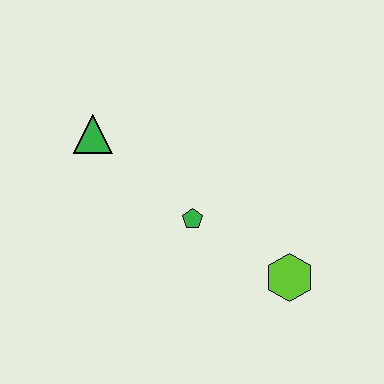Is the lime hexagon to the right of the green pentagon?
Yes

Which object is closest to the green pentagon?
The lime hexagon is closest to the green pentagon.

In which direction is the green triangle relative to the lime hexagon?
The green triangle is to the left of the lime hexagon.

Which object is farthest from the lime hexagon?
The green triangle is farthest from the lime hexagon.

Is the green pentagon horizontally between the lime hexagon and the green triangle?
Yes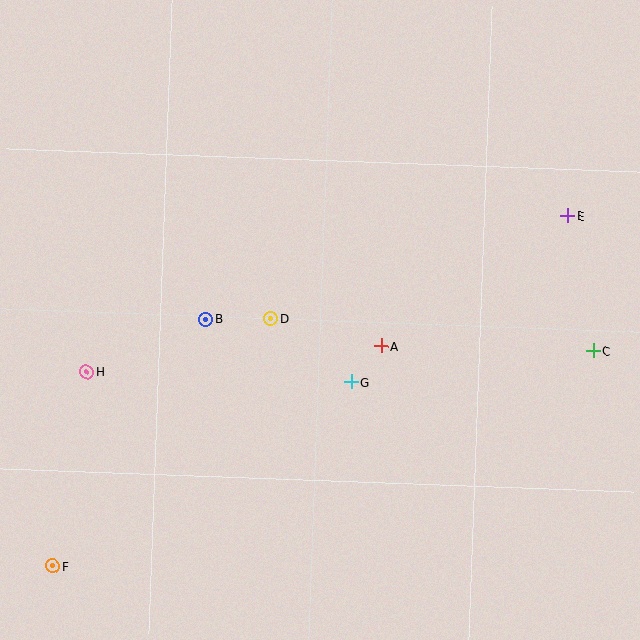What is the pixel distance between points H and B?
The distance between H and B is 130 pixels.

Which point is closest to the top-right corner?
Point E is closest to the top-right corner.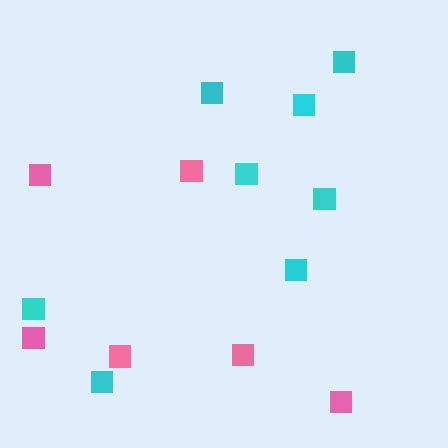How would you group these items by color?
There are 2 groups: one group of cyan squares (8) and one group of pink squares (6).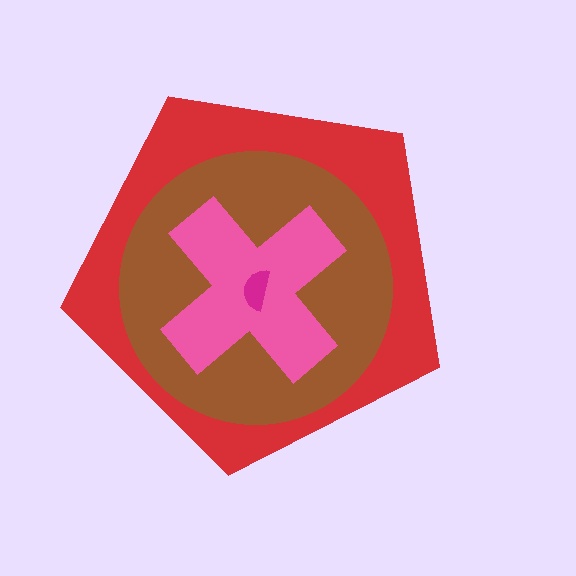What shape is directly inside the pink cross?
The magenta semicircle.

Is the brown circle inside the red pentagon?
Yes.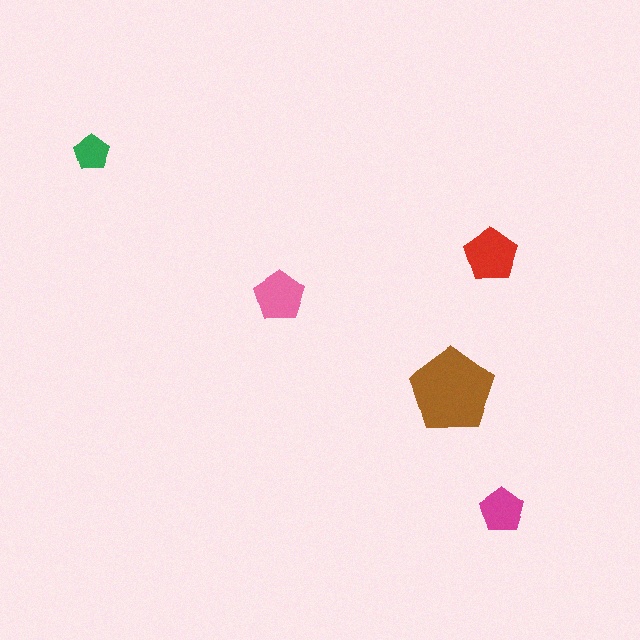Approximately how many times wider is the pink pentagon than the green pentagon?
About 1.5 times wider.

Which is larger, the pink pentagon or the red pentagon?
The red one.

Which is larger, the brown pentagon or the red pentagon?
The brown one.